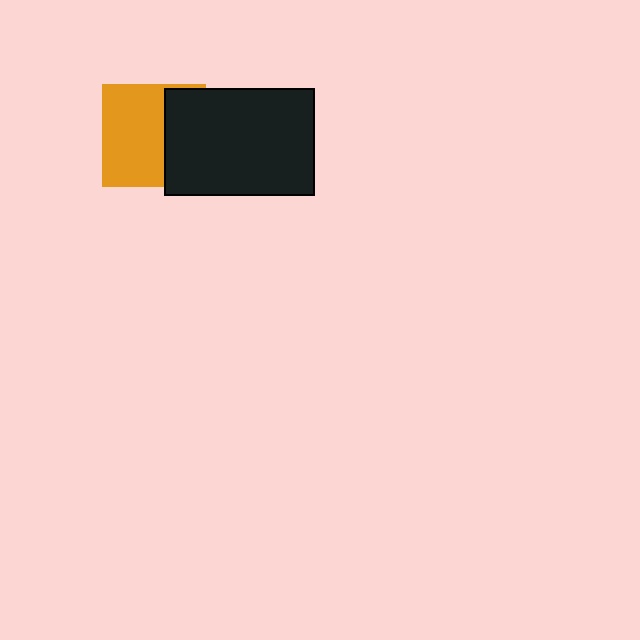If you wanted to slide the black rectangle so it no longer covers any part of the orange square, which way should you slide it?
Slide it right — that is the most direct way to separate the two shapes.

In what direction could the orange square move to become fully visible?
The orange square could move left. That would shift it out from behind the black rectangle entirely.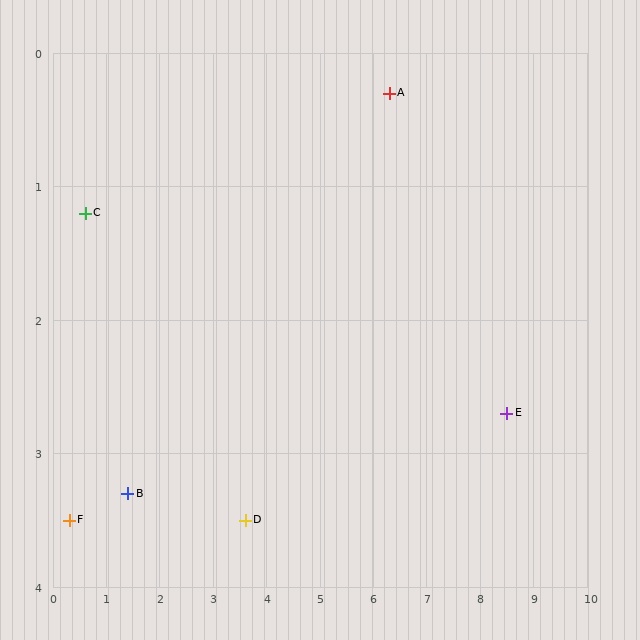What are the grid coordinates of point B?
Point B is at approximately (1.4, 3.3).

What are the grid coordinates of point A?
Point A is at approximately (6.3, 0.3).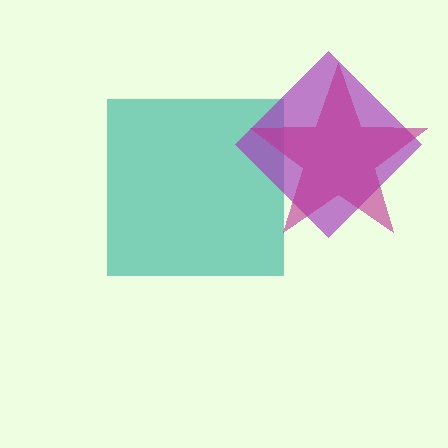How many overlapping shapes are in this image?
There are 3 overlapping shapes in the image.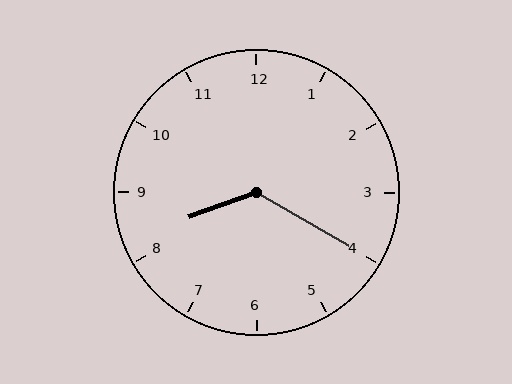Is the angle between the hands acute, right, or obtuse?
It is obtuse.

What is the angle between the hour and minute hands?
Approximately 130 degrees.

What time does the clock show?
8:20.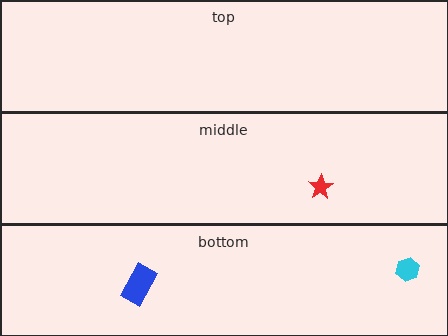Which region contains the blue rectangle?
The bottom region.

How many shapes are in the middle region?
1.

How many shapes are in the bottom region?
2.